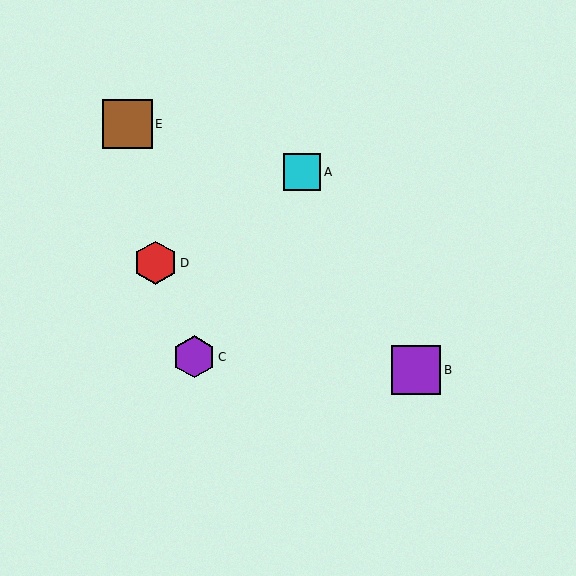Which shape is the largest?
The brown square (labeled E) is the largest.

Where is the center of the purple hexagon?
The center of the purple hexagon is at (194, 357).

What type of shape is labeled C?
Shape C is a purple hexagon.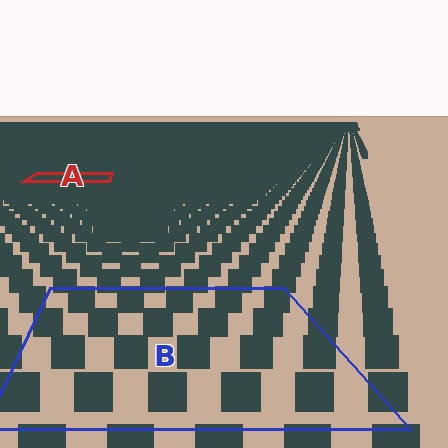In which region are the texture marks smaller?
The texture marks are smaller in region A, because it is farther away.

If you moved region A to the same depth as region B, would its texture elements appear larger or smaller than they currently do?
They would appear larger. At a closer depth, the same texture elements are projected at a bigger on-screen size.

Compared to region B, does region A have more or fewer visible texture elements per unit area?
Region A has more texture elements per unit area — they are packed more densely because it is farther away.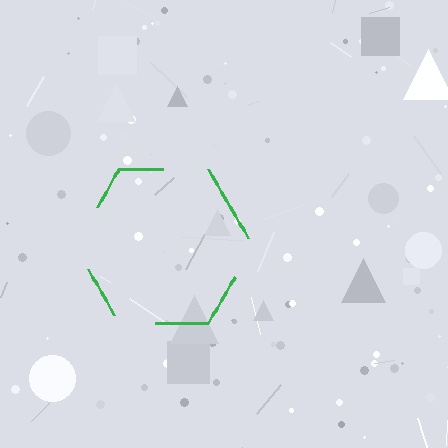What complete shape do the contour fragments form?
The contour fragments form a hexagon.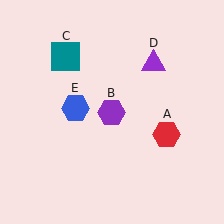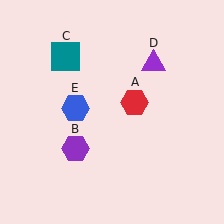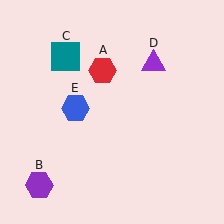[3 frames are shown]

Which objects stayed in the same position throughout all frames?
Teal square (object C) and purple triangle (object D) and blue hexagon (object E) remained stationary.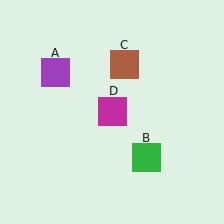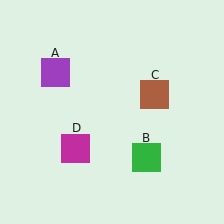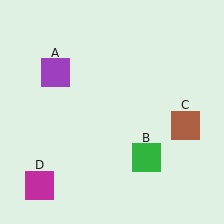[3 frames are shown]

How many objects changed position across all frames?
2 objects changed position: brown square (object C), magenta square (object D).